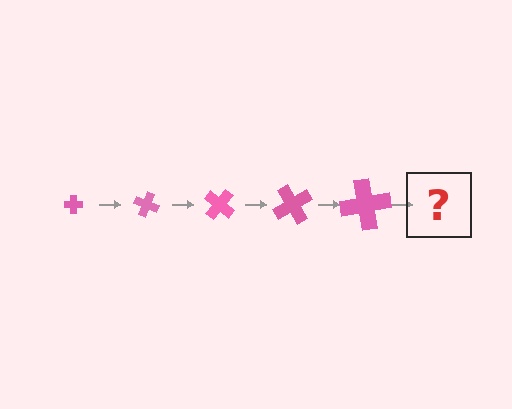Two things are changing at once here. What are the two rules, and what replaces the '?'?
The two rules are that the cross grows larger each step and it rotates 20 degrees each step. The '?' should be a cross, larger than the previous one and rotated 100 degrees from the start.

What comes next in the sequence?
The next element should be a cross, larger than the previous one and rotated 100 degrees from the start.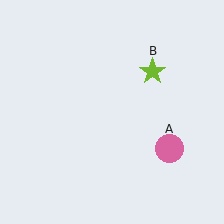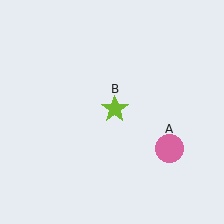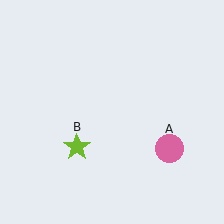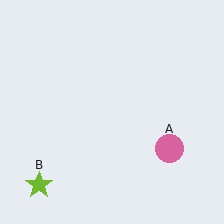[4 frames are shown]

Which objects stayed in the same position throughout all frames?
Pink circle (object A) remained stationary.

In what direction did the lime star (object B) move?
The lime star (object B) moved down and to the left.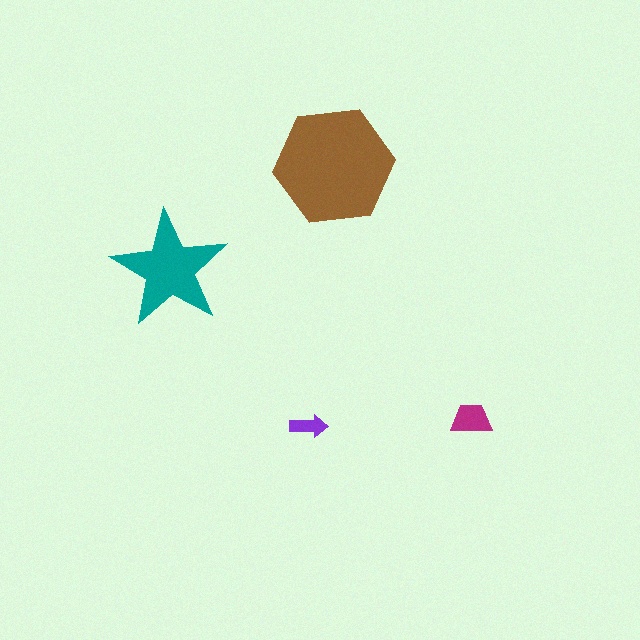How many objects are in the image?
There are 4 objects in the image.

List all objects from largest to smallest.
The brown hexagon, the teal star, the magenta trapezoid, the purple arrow.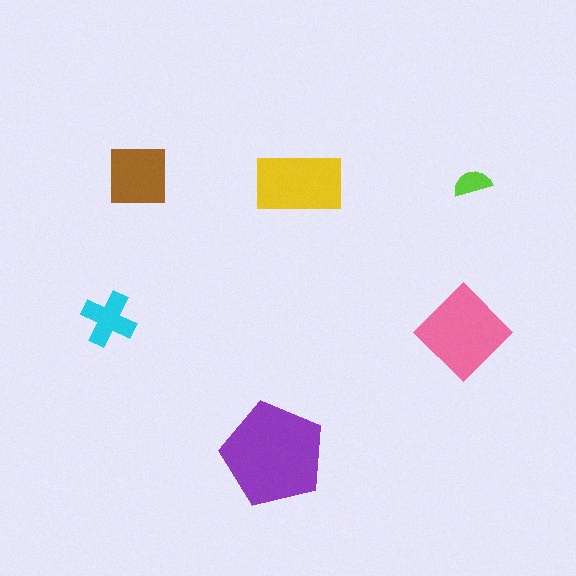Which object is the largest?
The purple pentagon.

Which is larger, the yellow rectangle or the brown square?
The yellow rectangle.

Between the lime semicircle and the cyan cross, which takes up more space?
The cyan cross.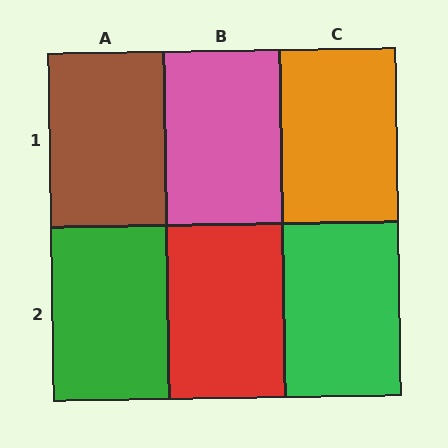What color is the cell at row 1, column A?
Brown.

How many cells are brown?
1 cell is brown.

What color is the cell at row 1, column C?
Orange.